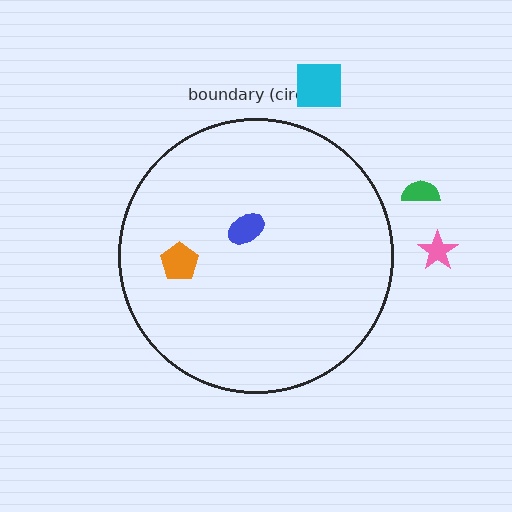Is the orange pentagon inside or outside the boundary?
Inside.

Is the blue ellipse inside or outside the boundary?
Inside.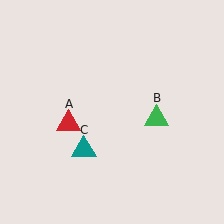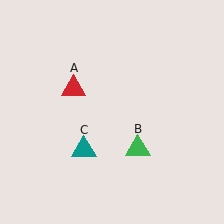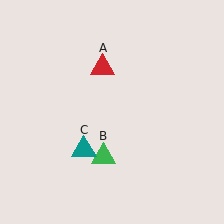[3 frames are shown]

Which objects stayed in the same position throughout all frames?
Teal triangle (object C) remained stationary.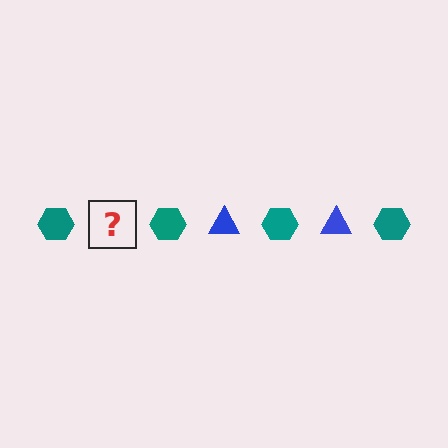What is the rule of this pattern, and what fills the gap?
The rule is that the pattern alternates between teal hexagon and blue triangle. The gap should be filled with a blue triangle.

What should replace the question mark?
The question mark should be replaced with a blue triangle.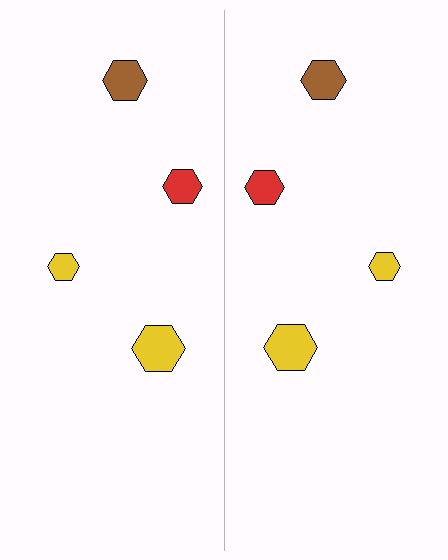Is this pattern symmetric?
Yes, this pattern has bilateral (reflection) symmetry.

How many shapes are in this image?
There are 8 shapes in this image.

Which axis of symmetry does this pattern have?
The pattern has a vertical axis of symmetry running through the center of the image.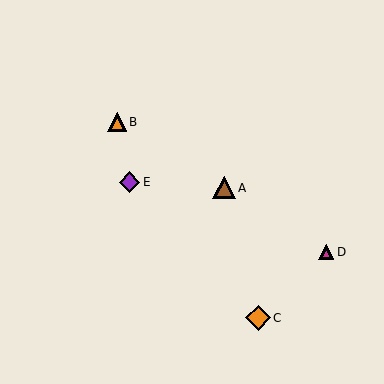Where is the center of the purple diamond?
The center of the purple diamond is at (130, 182).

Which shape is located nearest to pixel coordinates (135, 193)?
The purple diamond (labeled E) at (130, 182) is nearest to that location.